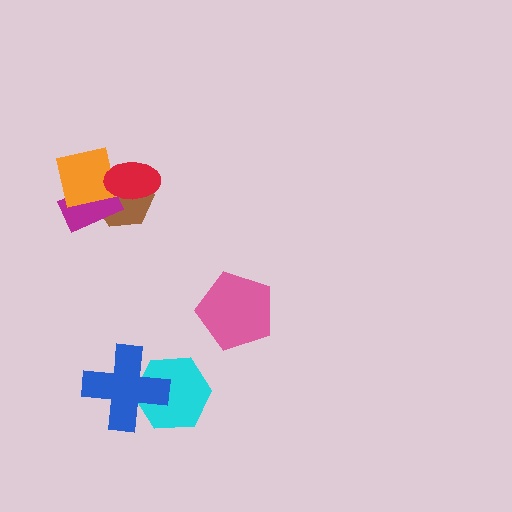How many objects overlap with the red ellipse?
3 objects overlap with the red ellipse.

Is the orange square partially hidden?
Yes, it is partially covered by another shape.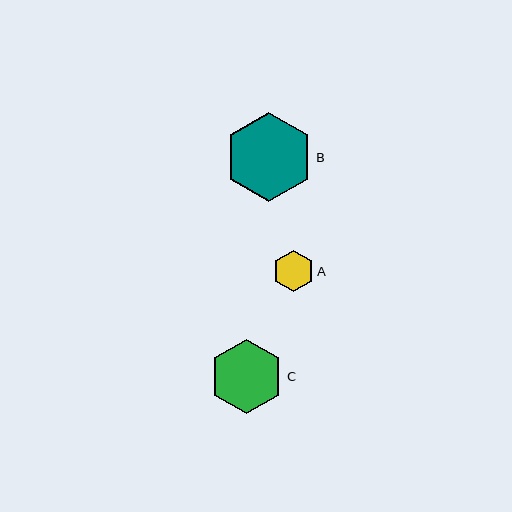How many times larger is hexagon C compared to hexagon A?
Hexagon C is approximately 1.8 times the size of hexagon A.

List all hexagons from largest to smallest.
From largest to smallest: B, C, A.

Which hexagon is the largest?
Hexagon B is the largest with a size of approximately 89 pixels.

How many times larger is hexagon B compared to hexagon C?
Hexagon B is approximately 1.2 times the size of hexagon C.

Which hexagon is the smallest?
Hexagon A is the smallest with a size of approximately 41 pixels.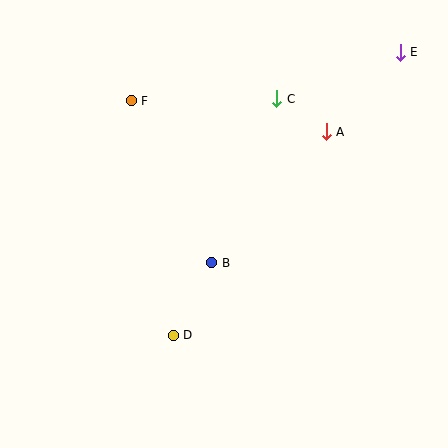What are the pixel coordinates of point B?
Point B is at (212, 263).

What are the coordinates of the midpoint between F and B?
The midpoint between F and B is at (172, 182).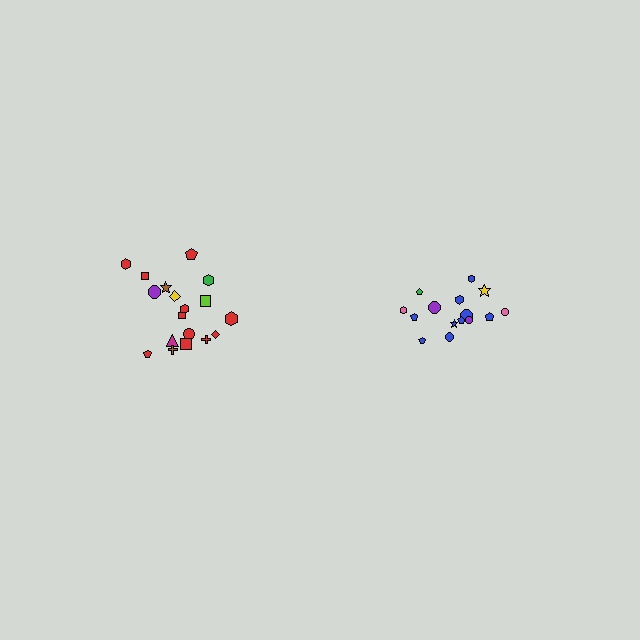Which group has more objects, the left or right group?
The left group.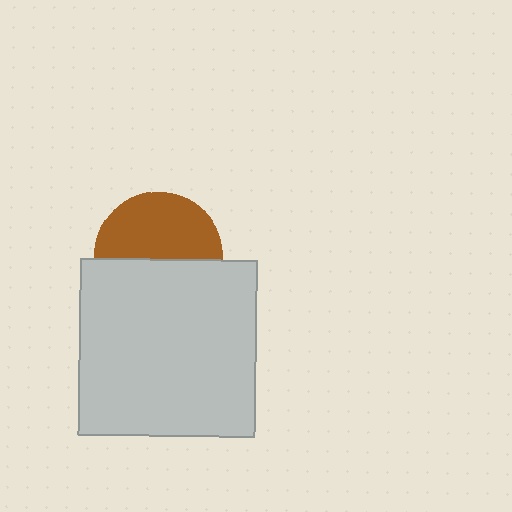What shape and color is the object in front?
The object in front is a light gray square.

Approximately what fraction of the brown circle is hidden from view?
Roughly 48% of the brown circle is hidden behind the light gray square.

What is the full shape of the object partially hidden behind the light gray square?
The partially hidden object is a brown circle.